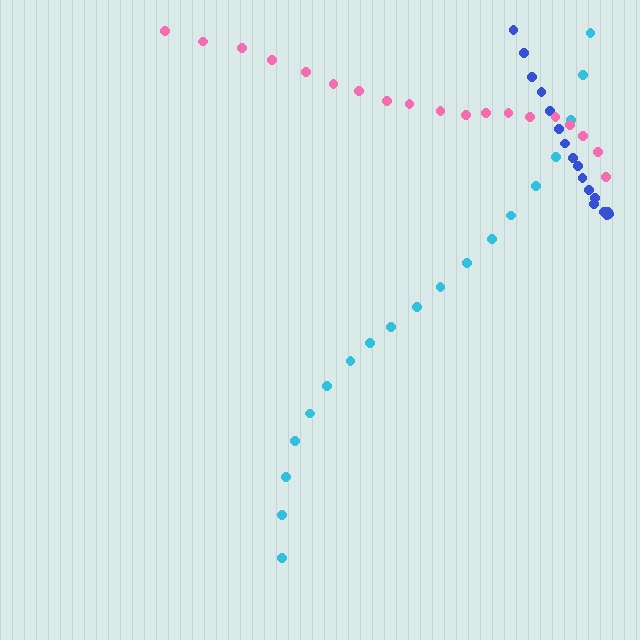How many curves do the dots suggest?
There are 3 distinct paths.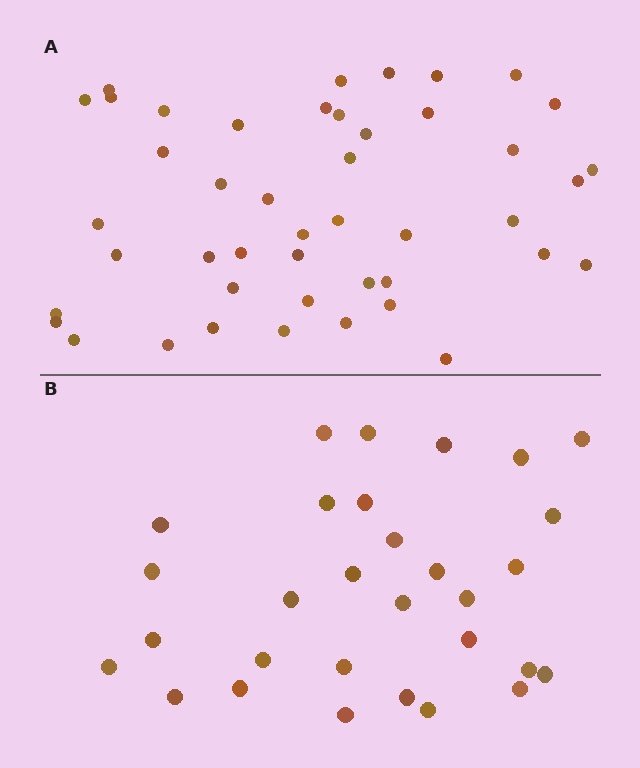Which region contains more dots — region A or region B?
Region A (the top region) has more dots.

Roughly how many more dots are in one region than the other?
Region A has approximately 15 more dots than region B.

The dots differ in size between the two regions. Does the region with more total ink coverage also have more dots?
No. Region B has more total ink coverage because its dots are larger, but region A actually contains more individual dots. Total area can be misleading — the number of items is what matters here.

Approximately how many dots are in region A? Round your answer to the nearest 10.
About 40 dots. (The exact count is 45, which rounds to 40.)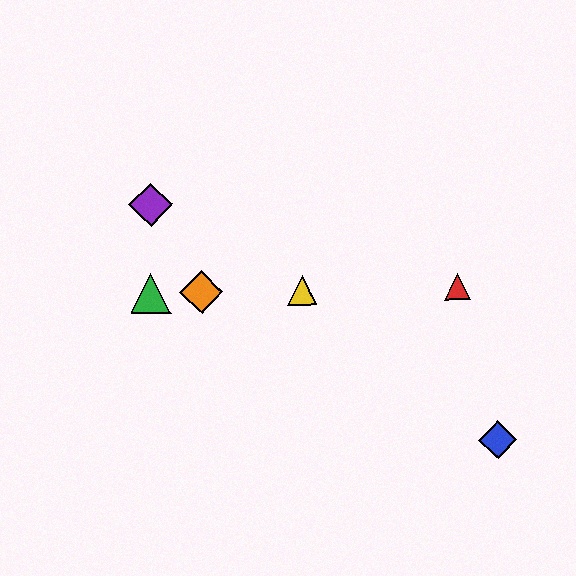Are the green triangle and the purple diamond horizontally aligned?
No, the green triangle is at y≈293 and the purple diamond is at y≈205.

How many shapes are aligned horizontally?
4 shapes (the red triangle, the green triangle, the yellow triangle, the orange diamond) are aligned horizontally.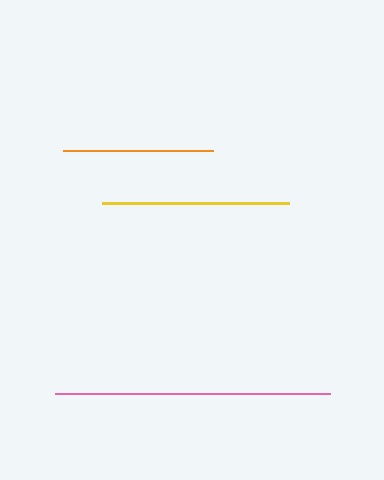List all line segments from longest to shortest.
From longest to shortest: pink, yellow, orange.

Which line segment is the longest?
The pink line is the longest at approximately 276 pixels.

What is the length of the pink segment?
The pink segment is approximately 276 pixels long.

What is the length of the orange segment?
The orange segment is approximately 151 pixels long.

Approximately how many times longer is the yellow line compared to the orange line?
The yellow line is approximately 1.2 times the length of the orange line.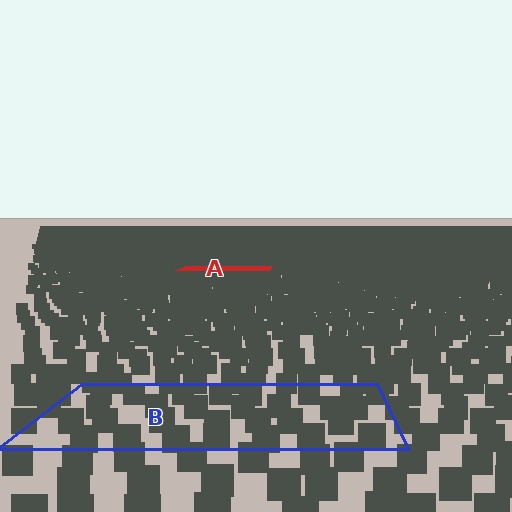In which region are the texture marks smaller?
The texture marks are smaller in region A, because it is farther away.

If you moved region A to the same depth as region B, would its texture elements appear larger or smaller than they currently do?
They would appear larger. At a closer depth, the same texture elements are projected at a bigger on-screen size.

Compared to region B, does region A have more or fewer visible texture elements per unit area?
Region A has more texture elements per unit area — they are packed more densely because it is farther away.